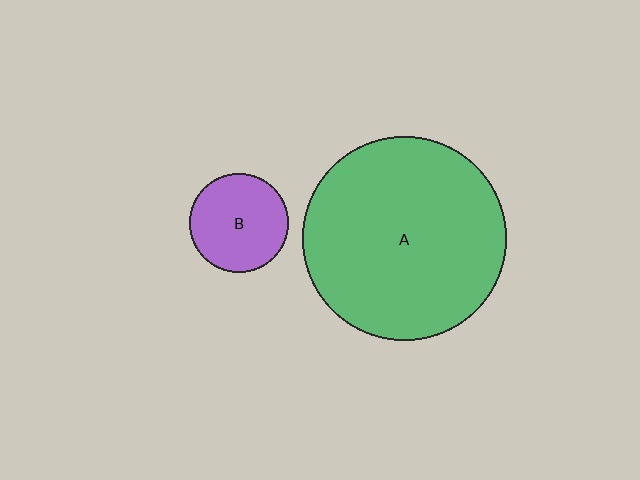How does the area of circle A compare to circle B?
Approximately 4.2 times.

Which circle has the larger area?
Circle A (green).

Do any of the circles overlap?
No, none of the circles overlap.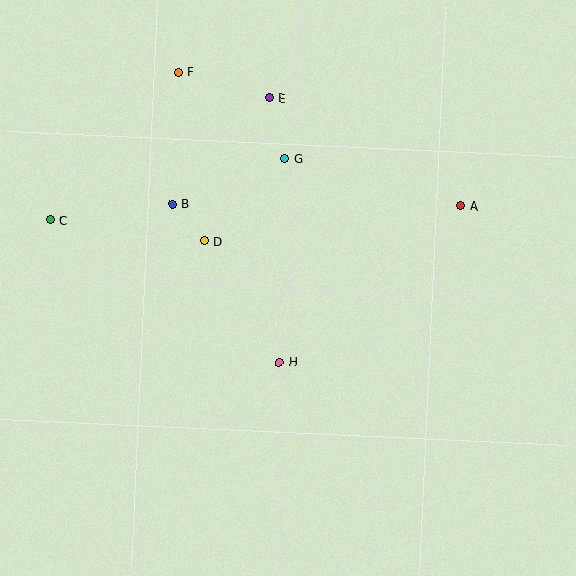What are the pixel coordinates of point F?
Point F is at (178, 72).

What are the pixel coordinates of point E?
Point E is at (269, 98).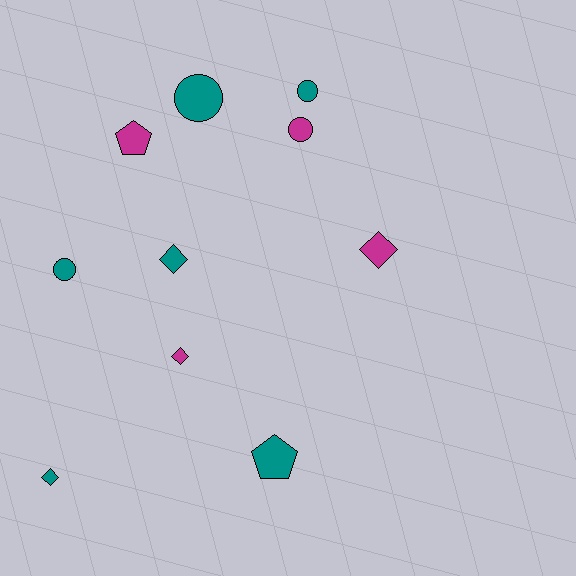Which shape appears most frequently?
Diamond, with 4 objects.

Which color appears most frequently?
Teal, with 6 objects.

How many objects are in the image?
There are 10 objects.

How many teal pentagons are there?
There is 1 teal pentagon.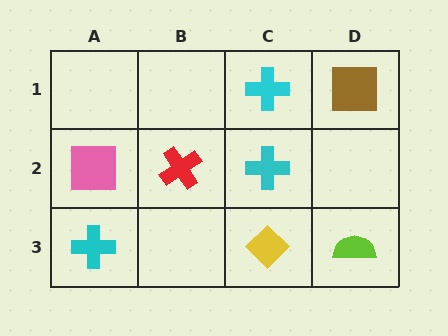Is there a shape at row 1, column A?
No, that cell is empty.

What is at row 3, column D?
A lime semicircle.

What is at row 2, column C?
A cyan cross.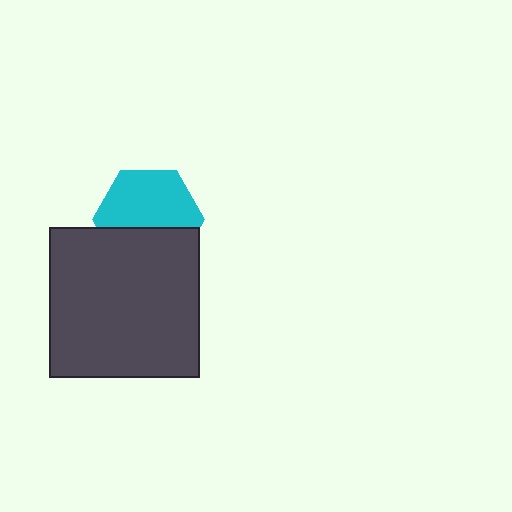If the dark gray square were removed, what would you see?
You would see the complete cyan hexagon.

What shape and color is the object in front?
The object in front is a dark gray square.